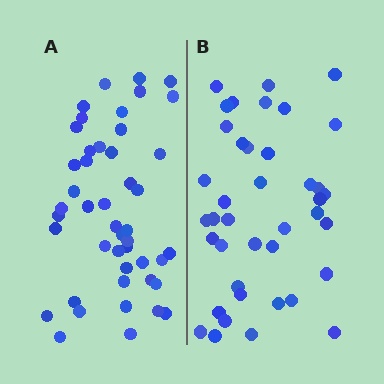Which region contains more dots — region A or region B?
Region A (the left region) has more dots.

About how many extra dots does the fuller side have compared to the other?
Region A has about 6 more dots than region B.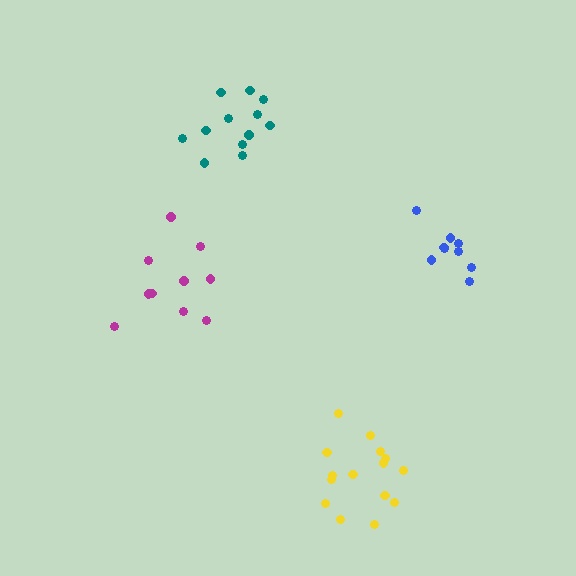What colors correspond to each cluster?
The clusters are colored: blue, yellow, teal, magenta.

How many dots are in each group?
Group 1: 9 dots, Group 2: 15 dots, Group 3: 12 dots, Group 4: 10 dots (46 total).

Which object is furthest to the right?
The blue cluster is rightmost.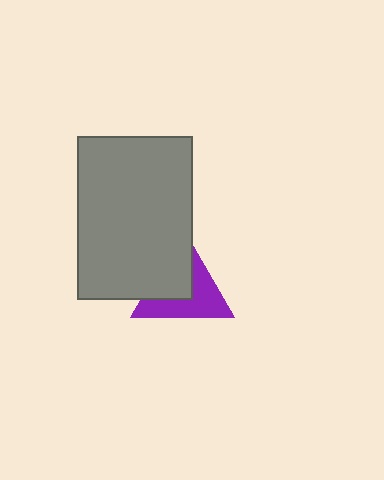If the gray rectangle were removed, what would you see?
You would see the complete purple triangle.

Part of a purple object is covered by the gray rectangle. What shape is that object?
It is a triangle.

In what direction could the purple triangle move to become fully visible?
The purple triangle could move toward the lower-right. That would shift it out from behind the gray rectangle entirely.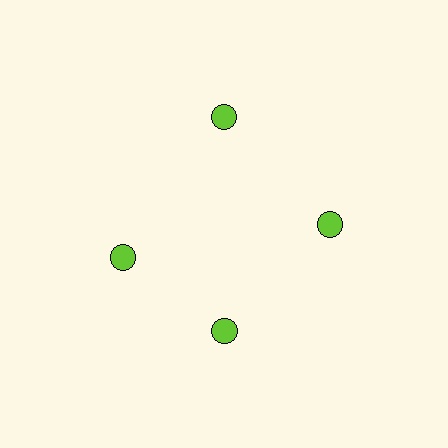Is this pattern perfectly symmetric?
No. The 4 lime circles are arranged in a ring, but one element near the 9 o'clock position is rotated out of alignment along the ring, breaking the 4-fold rotational symmetry.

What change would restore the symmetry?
The symmetry would be restored by rotating it back into even spacing with its neighbors so that all 4 circles sit at equal angles and equal distance from the center.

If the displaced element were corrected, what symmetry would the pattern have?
It would have 4-fold rotational symmetry — the pattern would map onto itself every 90 degrees.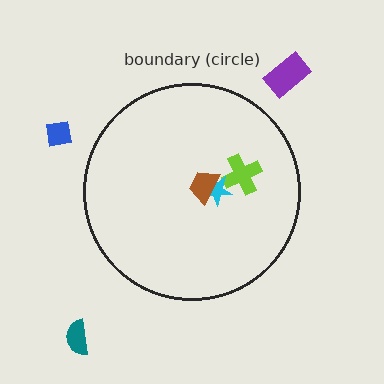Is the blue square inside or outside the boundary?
Outside.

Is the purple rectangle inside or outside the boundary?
Outside.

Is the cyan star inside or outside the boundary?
Inside.